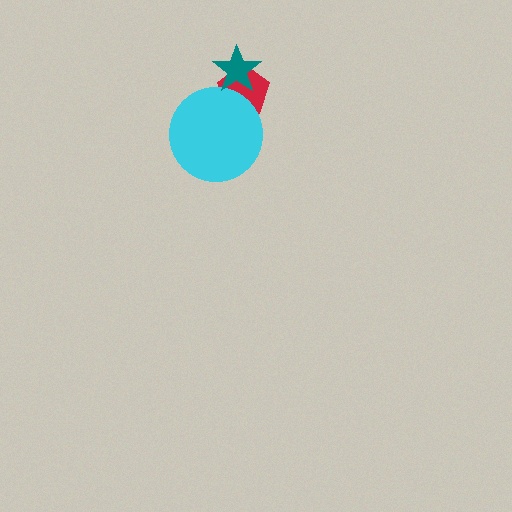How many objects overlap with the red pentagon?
2 objects overlap with the red pentagon.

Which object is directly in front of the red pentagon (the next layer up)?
The cyan circle is directly in front of the red pentagon.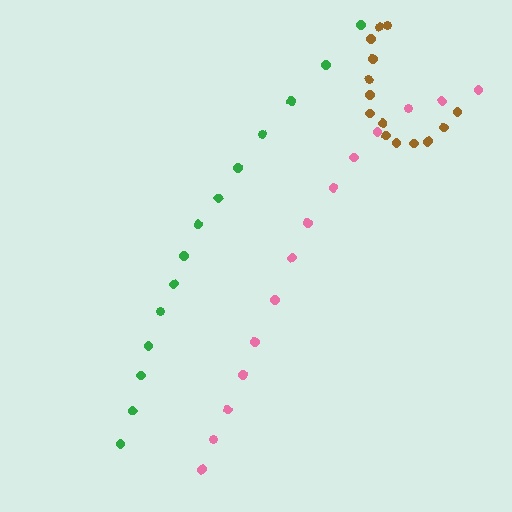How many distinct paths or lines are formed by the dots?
There are 3 distinct paths.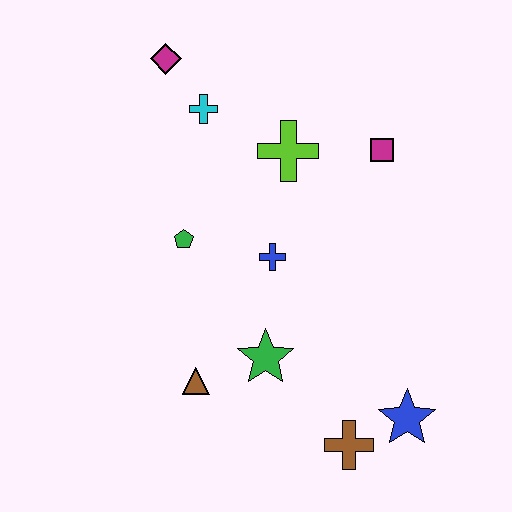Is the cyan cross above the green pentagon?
Yes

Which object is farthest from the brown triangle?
The magenta diamond is farthest from the brown triangle.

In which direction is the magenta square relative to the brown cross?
The magenta square is above the brown cross.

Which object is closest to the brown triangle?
The green star is closest to the brown triangle.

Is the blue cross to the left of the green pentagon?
No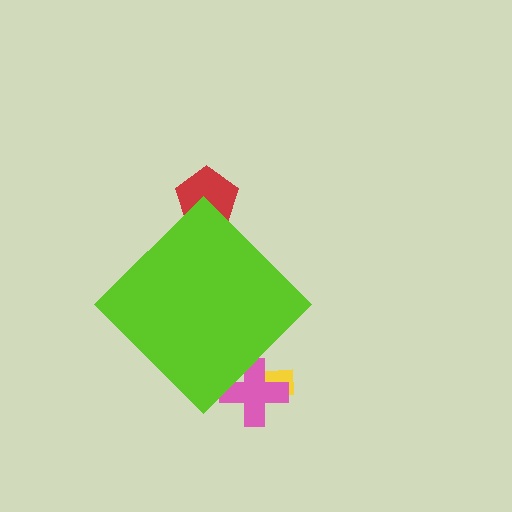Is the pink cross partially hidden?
Yes, the pink cross is partially hidden behind the lime diamond.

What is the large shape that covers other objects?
A lime diamond.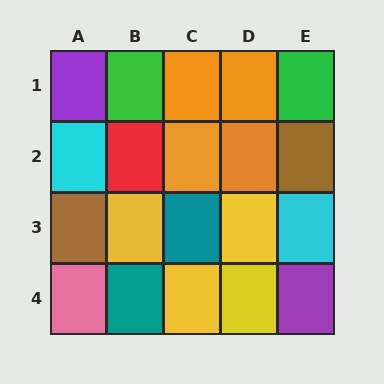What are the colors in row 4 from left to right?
Pink, teal, yellow, yellow, purple.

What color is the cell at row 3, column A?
Brown.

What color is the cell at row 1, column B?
Green.